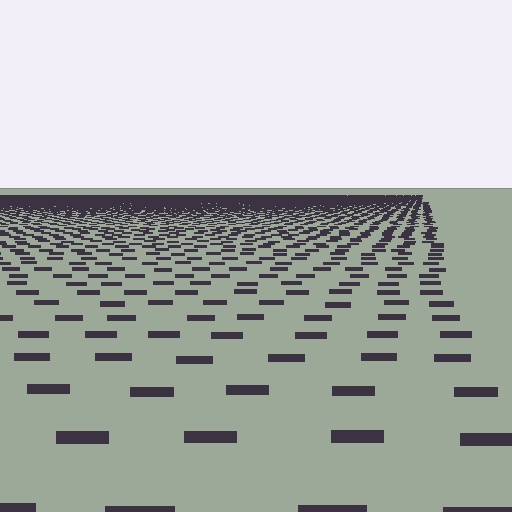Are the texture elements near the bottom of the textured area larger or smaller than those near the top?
Larger. Near the bottom, elements are closer to the viewer and appear at a bigger on-screen size.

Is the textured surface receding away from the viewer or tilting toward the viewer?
The surface is receding away from the viewer. Texture elements get smaller and denser toward the top.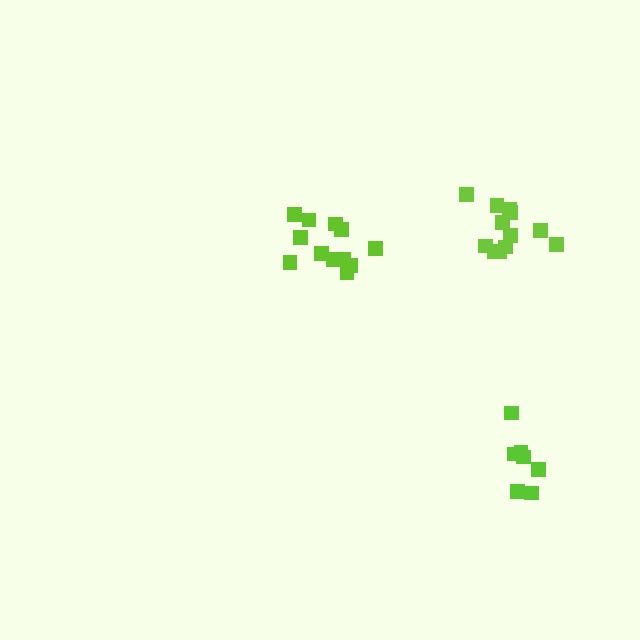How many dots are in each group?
Group 1: 12 dots, Group 2: 12 dots, Group 3: 7 dots (31 total).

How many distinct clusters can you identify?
There are 3 distinct clusters.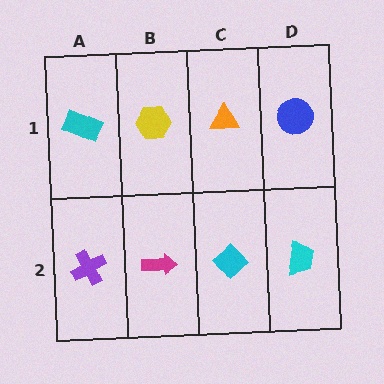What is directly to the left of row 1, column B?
A cyan rectangle.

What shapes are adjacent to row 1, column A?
A purple cross (row 2, column A), a yellow hexagon (row 1, column B).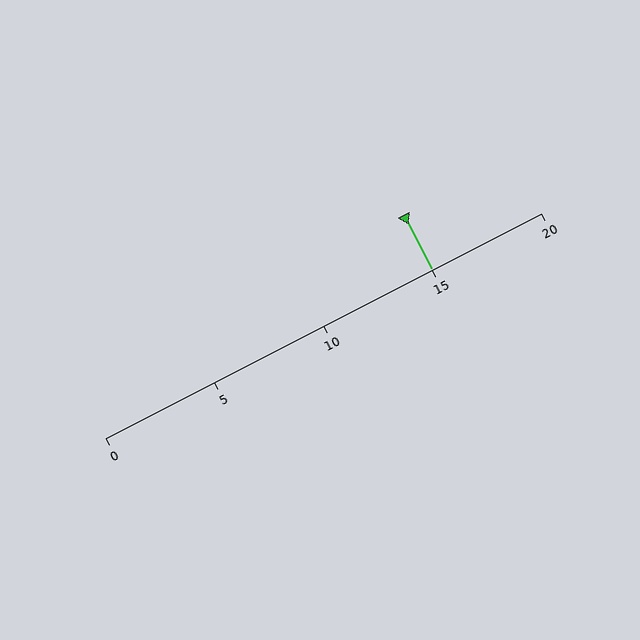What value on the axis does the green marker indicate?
The marker indicates approximately 15.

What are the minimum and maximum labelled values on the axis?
The axis runs from 0 to 20.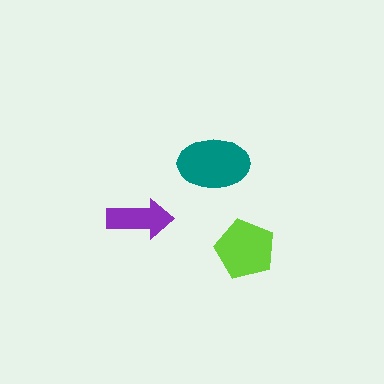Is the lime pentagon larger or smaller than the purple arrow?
Larger.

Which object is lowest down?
The lime pentagon is bottommost.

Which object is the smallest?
The purple arrow.